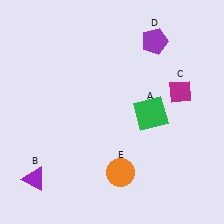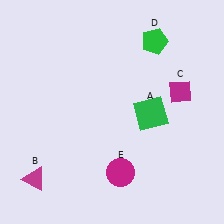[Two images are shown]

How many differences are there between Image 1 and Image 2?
There are 3 differences between the two images.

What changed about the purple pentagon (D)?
In Image 1, D is purple. In Image 2, it changed to green.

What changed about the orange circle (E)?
In Image 1, E is orange. In Image 2, it changed to magenta.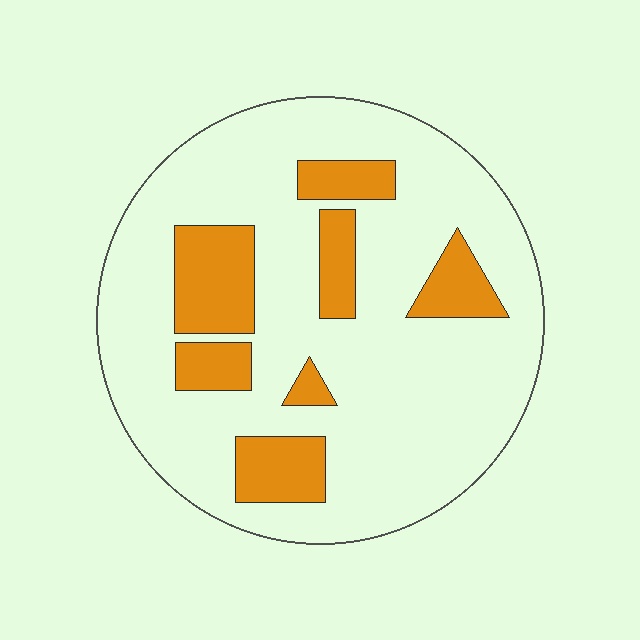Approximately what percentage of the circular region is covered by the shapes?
Approximately 20%.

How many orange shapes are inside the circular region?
7.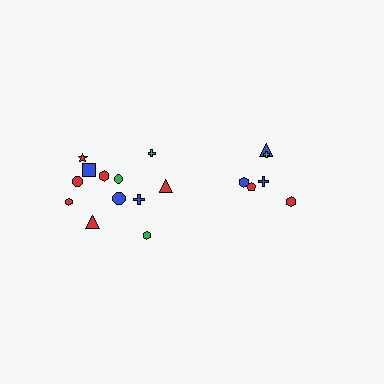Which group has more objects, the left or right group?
The left group.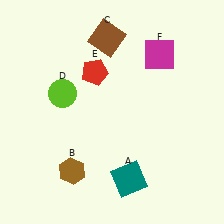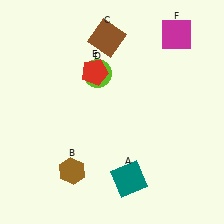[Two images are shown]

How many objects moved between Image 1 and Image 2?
2 objects moved between the two images.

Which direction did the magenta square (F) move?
The magenta square (F) moved up.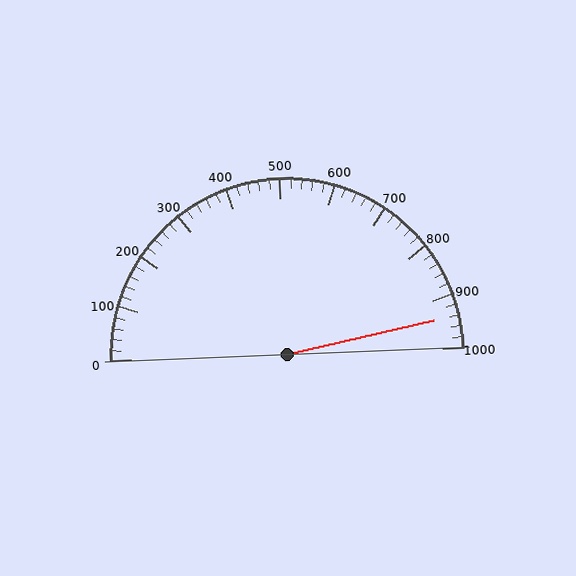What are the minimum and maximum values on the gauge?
The gauge ranges from 0 to 1000.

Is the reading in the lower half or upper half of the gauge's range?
The reading is in the upper half of the range (0 to 1000).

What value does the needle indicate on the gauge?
The needle indicates approximately 940.